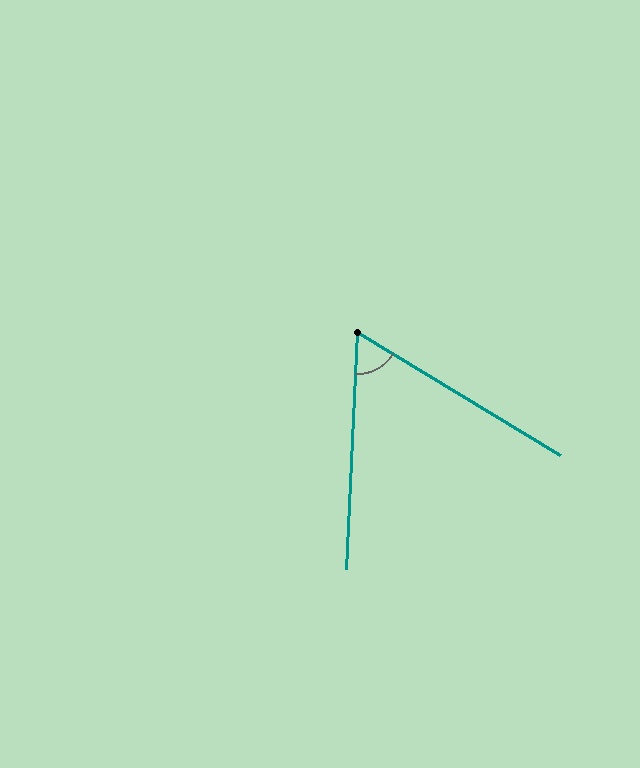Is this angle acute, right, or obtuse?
It is acute.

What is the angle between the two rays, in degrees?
Approximately 61 degrees.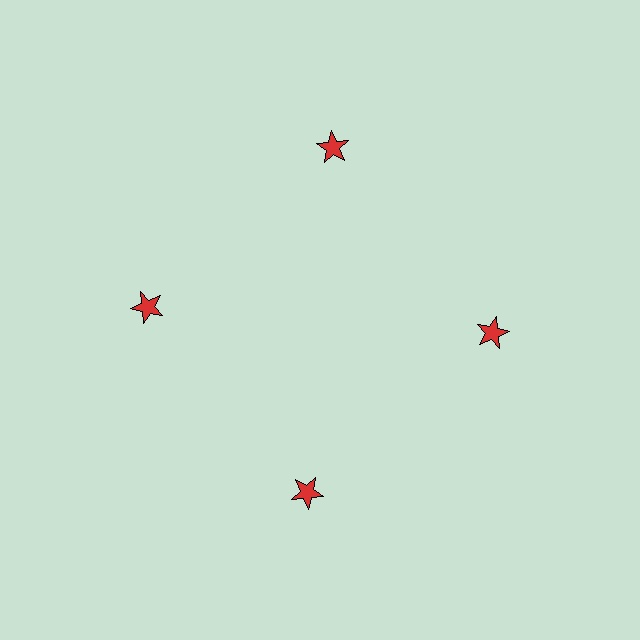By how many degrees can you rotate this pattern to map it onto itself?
The pattern maps onto itself every 90 degrees of rotation.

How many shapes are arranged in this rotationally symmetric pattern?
There are 4 shapes, arranged in 4 groups of 1.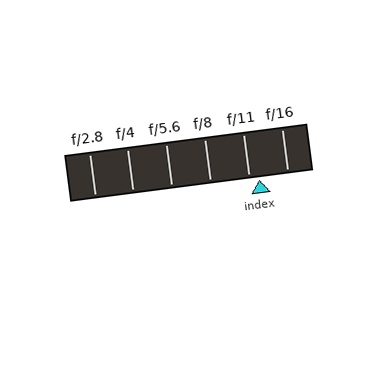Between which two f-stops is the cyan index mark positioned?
The index mark is between f/11 and f/16.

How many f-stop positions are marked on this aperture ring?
There are 6 f-stop positions marked.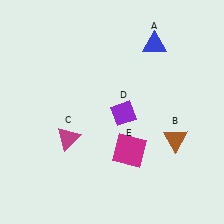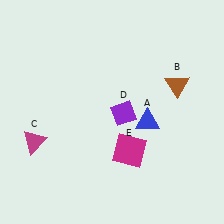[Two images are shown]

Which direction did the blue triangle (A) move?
The blue triangle (A) moved down.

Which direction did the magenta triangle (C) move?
The magenta triangle (C) moved left.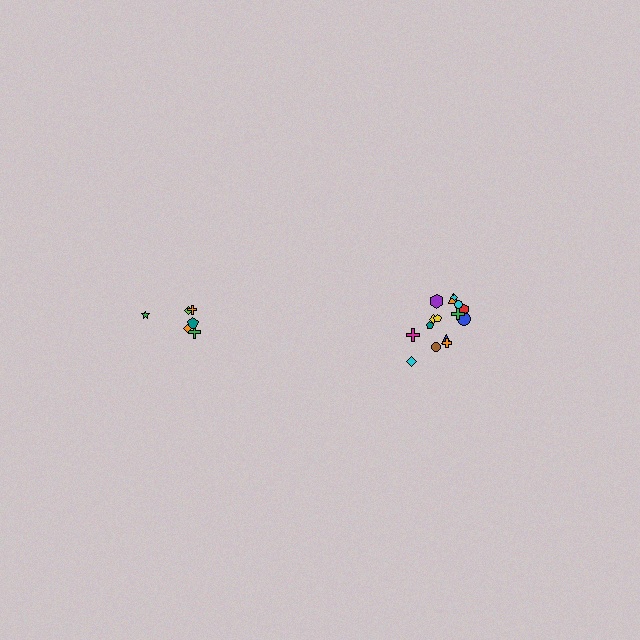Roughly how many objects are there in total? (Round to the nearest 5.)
Roughly 20 objects in total.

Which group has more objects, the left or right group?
The right group.